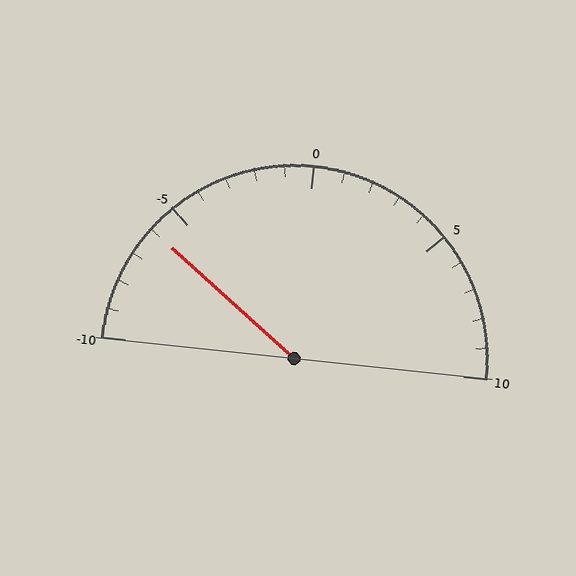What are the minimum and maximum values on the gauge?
The gauge ranges from -10 to 10.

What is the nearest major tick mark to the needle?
The nearest major tick mark is -5.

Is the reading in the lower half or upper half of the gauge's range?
The reading is in the lower half of the range (-10 to 10).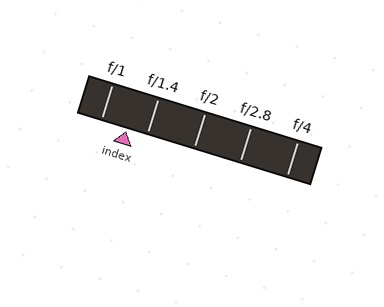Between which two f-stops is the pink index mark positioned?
The index mark is between f/1 and f/1.4.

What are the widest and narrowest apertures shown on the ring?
The widest aperture shown is f/1 and the narrowest is f/4.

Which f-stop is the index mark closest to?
The index mark is closest to f/1.4.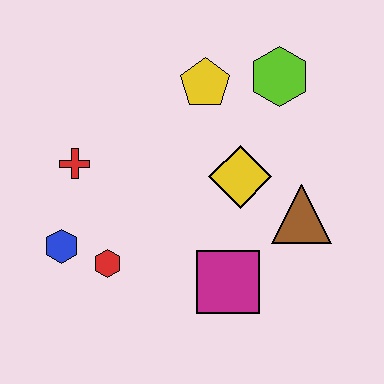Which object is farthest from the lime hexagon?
The blue hexagon is farthest from the lime hexagon.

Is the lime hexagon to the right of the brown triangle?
No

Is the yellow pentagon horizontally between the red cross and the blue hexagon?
No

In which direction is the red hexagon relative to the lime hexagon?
The red hexagon is below the lime hexagon.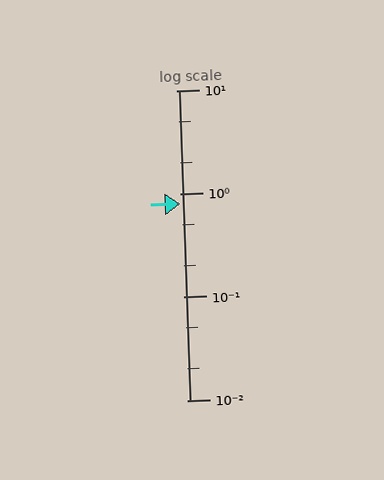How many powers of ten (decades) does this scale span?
The scale spans 3 decades, from 0.01 to 10.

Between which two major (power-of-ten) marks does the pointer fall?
The pointer is between 0.1 and 1.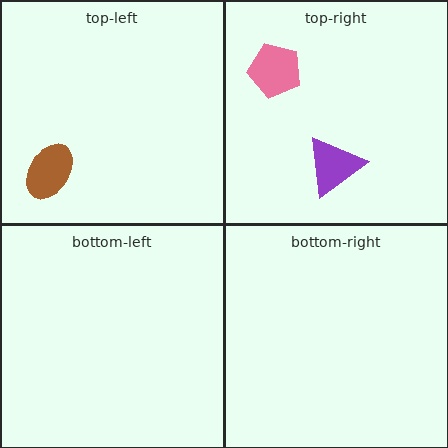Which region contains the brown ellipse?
The top-left region.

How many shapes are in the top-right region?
2.